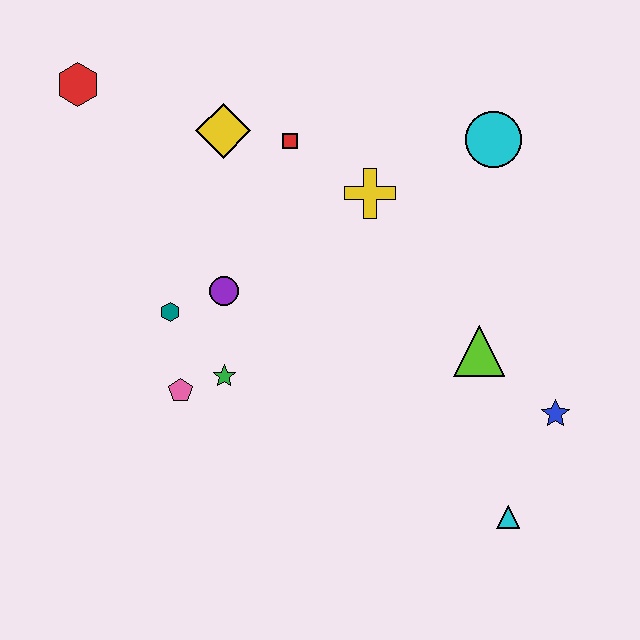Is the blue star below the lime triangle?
Yes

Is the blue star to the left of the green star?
No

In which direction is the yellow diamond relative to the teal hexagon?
The yellow diamond is above the teal hexagon.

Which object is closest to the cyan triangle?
The blue star is closest to the cyan triangle.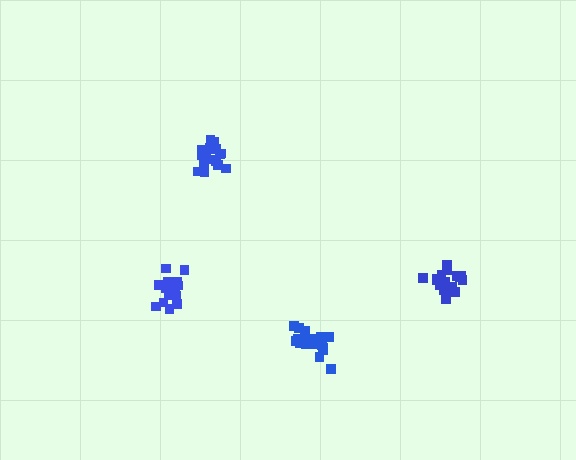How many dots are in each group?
Group 1: 18 dots, Group 2: 21 dots, Group 3: 16 dots, Group 4: 19 dots (74 total).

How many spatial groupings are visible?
There are 4 spatial groupings.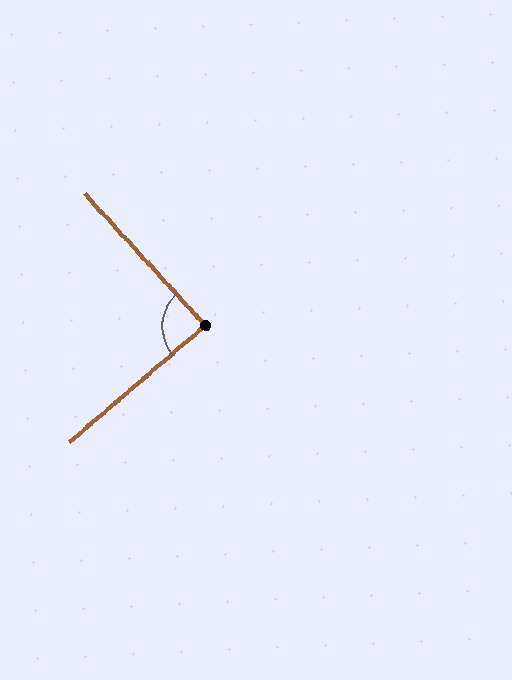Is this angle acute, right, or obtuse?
It is approximately a right angle.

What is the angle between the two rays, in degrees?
Approximately 88 degrees.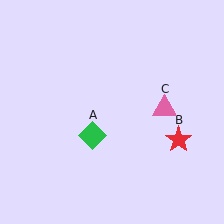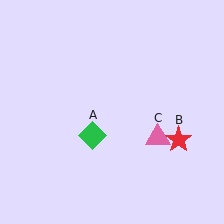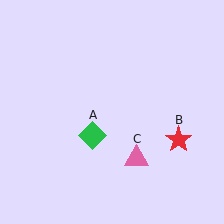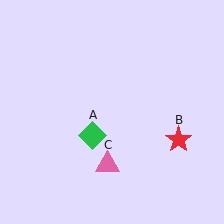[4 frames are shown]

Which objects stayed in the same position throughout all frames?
Green diamond (object A) and red star (object B) remained stationary.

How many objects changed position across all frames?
1 object changed position: pink triangle (object C).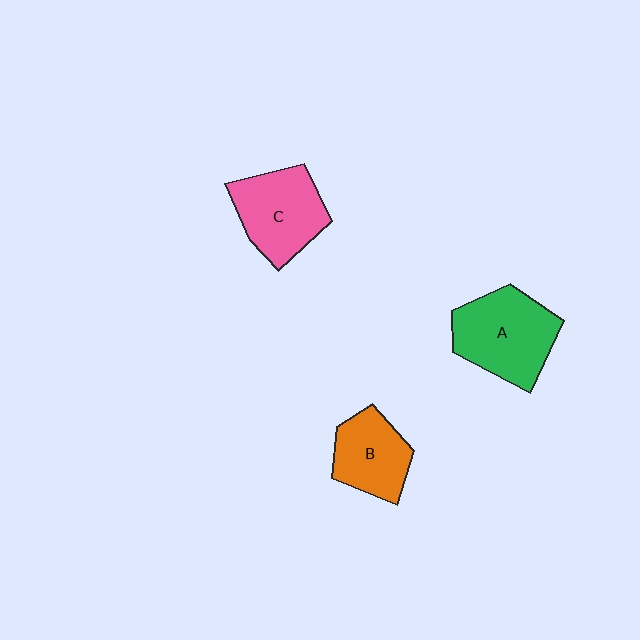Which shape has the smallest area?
Shape B (orange).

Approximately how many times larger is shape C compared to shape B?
Approximately 1.3 times.